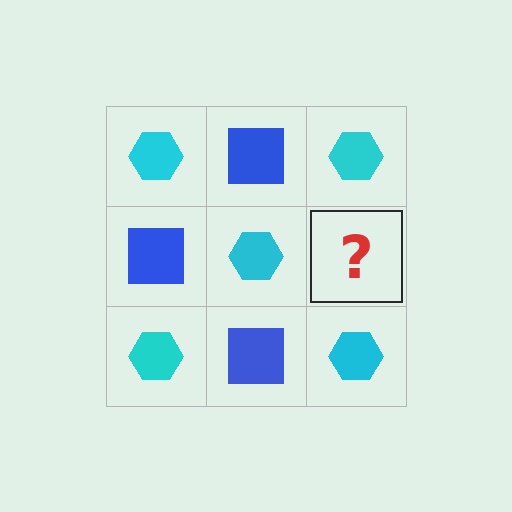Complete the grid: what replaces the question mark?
The question mark should be replaced with a blue square.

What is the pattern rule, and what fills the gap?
The rule is that it alternates cyan hexagon and blue square in a checkerboard pattern. The gap should be filled with a blue square.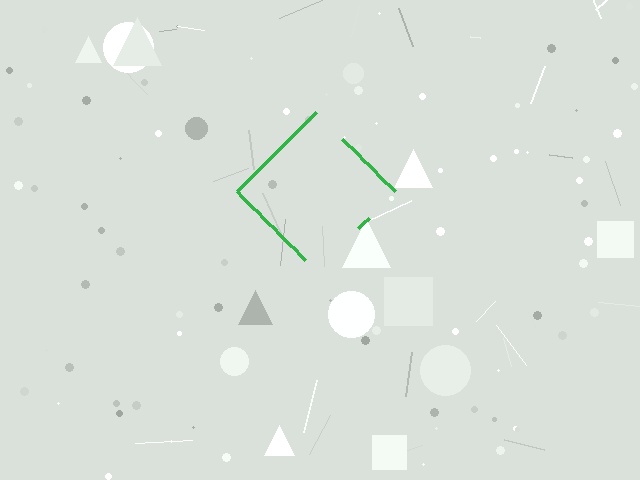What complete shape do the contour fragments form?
The contour fragments form a diamond.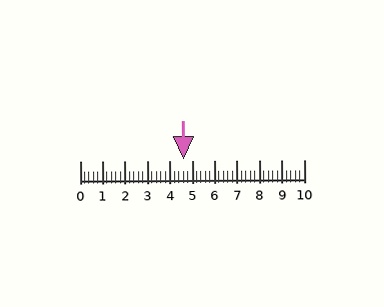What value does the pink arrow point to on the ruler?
The pink arrow points to approximately 4.6.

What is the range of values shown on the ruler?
The ruler shows values from 0 to 10.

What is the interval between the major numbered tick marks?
The major tick marks are spaced 1 units apart.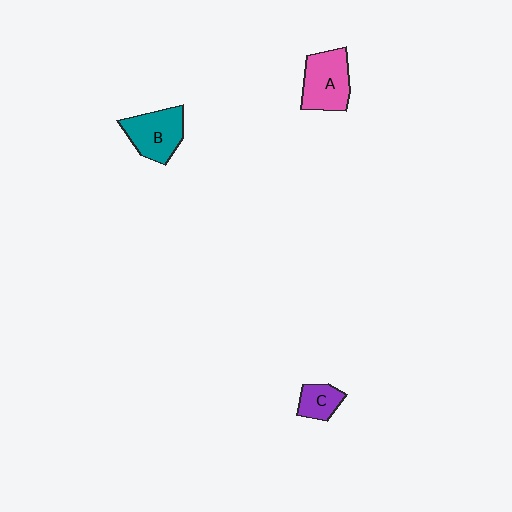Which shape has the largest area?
Shape A (pink).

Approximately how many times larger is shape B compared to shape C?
Approximately 1.8 times.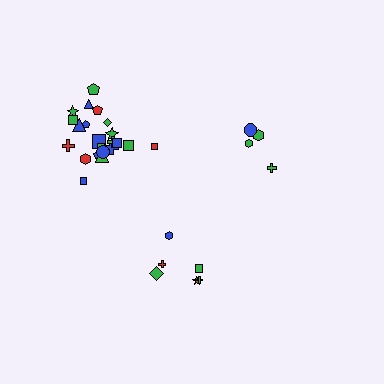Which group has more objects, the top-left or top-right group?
The top-left group.